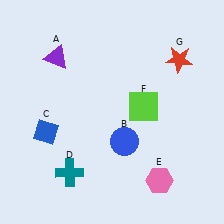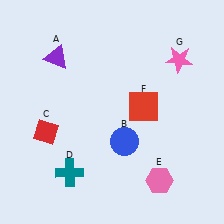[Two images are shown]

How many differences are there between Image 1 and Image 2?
There are 3 differences between the two images.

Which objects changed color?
C changed from blue to red. F changed from lime to red. G changed from red to pink.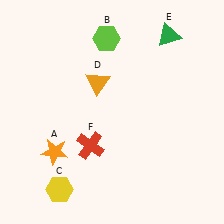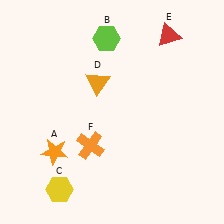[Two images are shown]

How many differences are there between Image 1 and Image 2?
There are 2 differences between the two images.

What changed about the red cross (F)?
In Image 1, F is red. In Image 2, it changed to orange.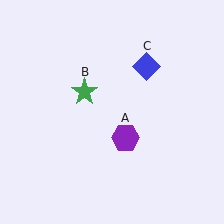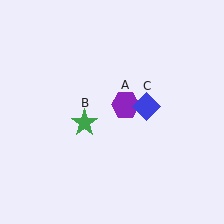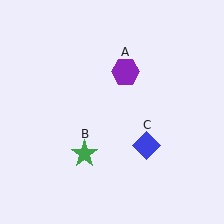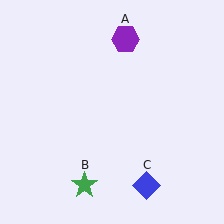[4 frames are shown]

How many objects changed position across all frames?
3 objects changed position: purple hexagon (object A), green star (object B), blue diamond (object C).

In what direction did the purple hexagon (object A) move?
The purple hexagon (object A) moved up.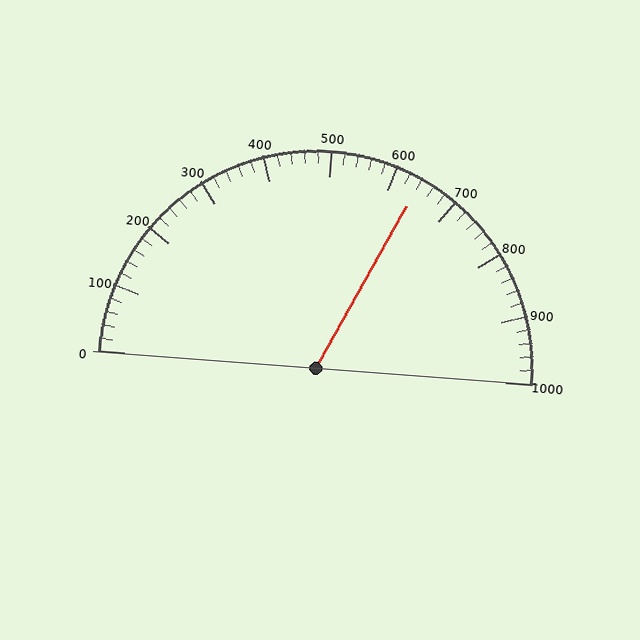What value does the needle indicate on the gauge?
The needle indicates approximately 640.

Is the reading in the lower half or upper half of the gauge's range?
The reading is in the upper half of the range (0 to 1000).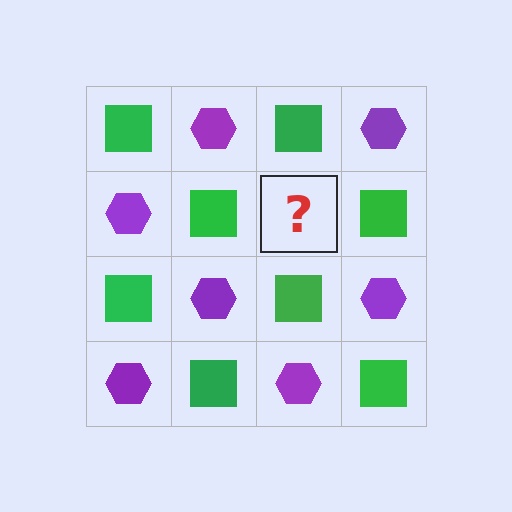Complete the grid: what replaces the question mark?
The question mark should be replaced with a purple hexagon.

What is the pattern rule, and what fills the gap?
The rule is that it alternates green square and purple hexagon in a checkerboard pattern. The gap should be filled with a purple hexagon.